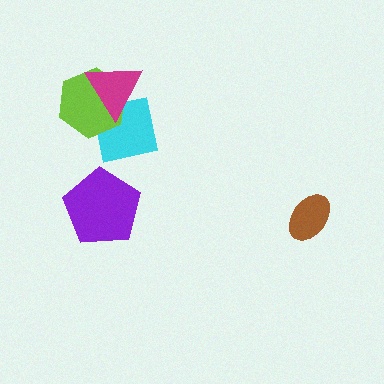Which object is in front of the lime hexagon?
The magenta triangle is in front of the lime hexagon.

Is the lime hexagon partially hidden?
Yes, it is partially covered by another shape.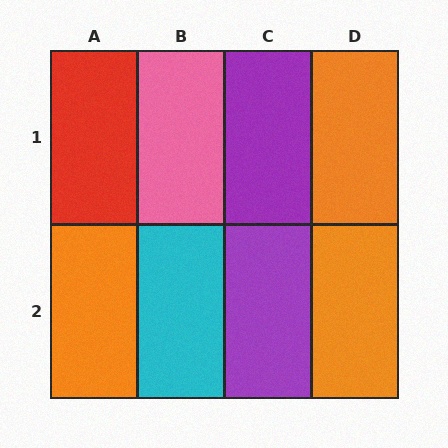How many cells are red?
1 cell is red.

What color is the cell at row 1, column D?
Orange.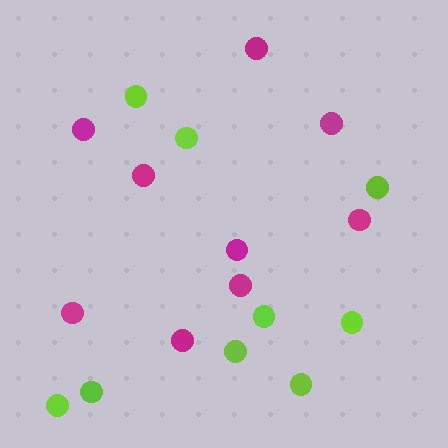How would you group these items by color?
There are 2 groups: one group of magenta circles (9) and one group of lime circles (9).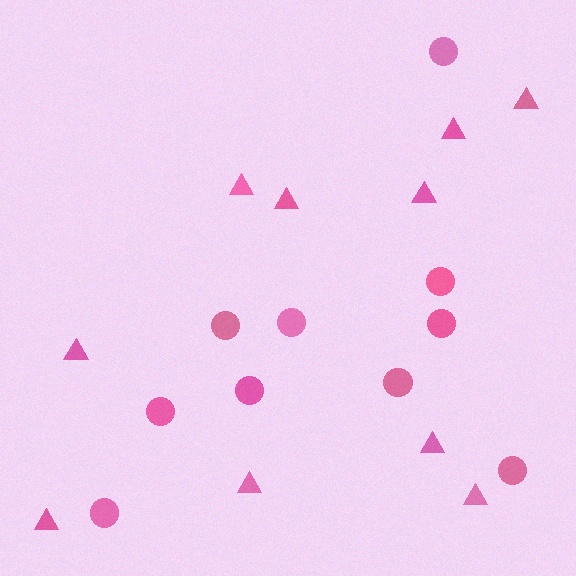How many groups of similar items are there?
There are 2 groups: one group of triangles (10) and one group of circles (10).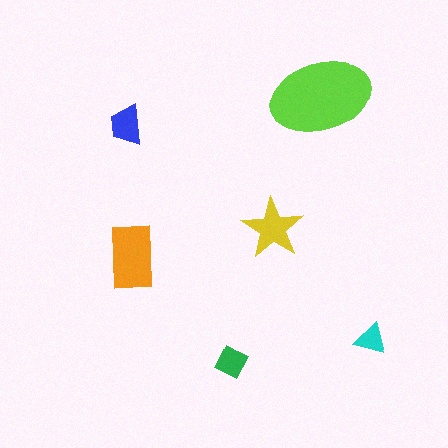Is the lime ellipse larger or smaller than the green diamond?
Larger.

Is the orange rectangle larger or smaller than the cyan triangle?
Larger.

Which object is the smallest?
The cyan triangle.